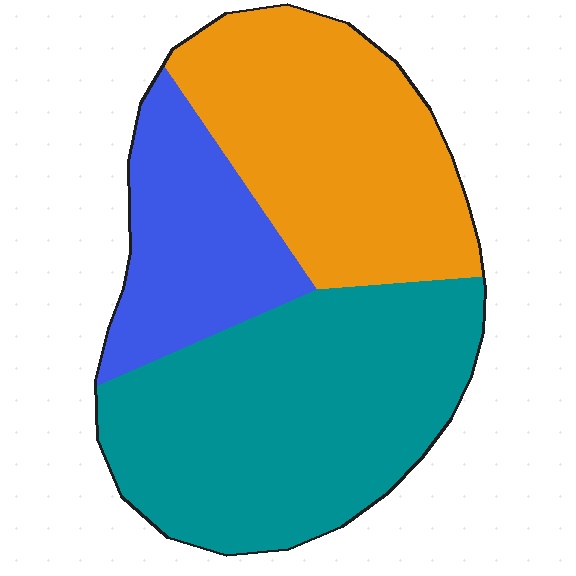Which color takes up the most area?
Teal, at roughly 45%.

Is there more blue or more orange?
Orange.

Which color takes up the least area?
Blue, at roughly 20%.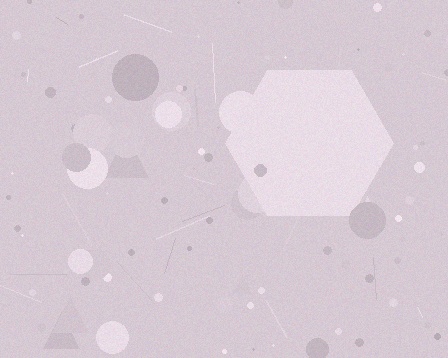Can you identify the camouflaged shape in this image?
The camouflaged shape is a hexagon.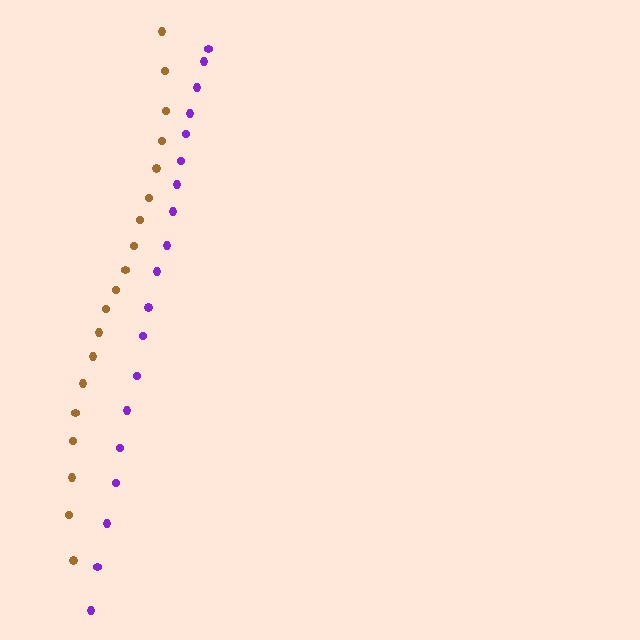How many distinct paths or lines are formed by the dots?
There are 2 distinct paths.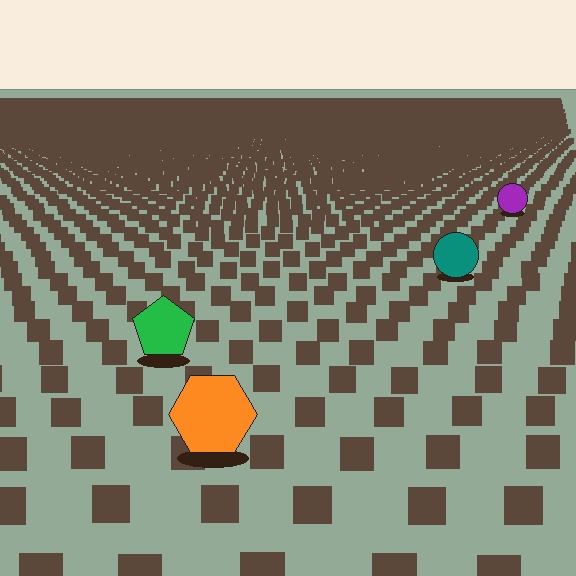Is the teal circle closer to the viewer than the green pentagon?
No. The green pentagon is closer — you can tell from the texture gradient: the ground texture is coarser near it.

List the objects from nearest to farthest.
From nearest to farthest: the orange hexagon, the green pentagon, the teal circle, the purple circle.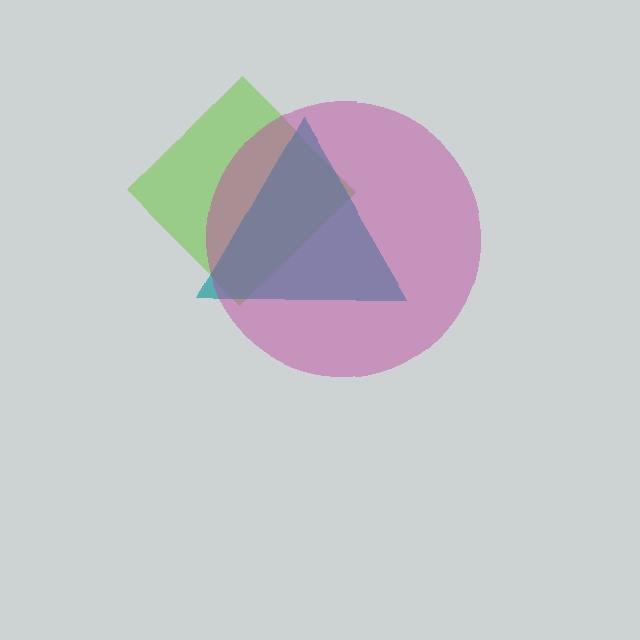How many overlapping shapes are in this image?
There are 3 overlapping shapes in the image.